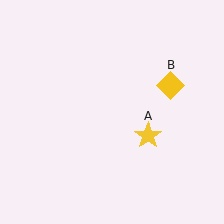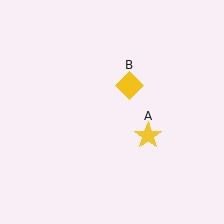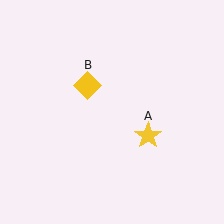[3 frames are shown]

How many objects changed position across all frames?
1 object changed position: yellow diamond (object B).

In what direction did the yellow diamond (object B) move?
The yellow diamond (object B) moved left.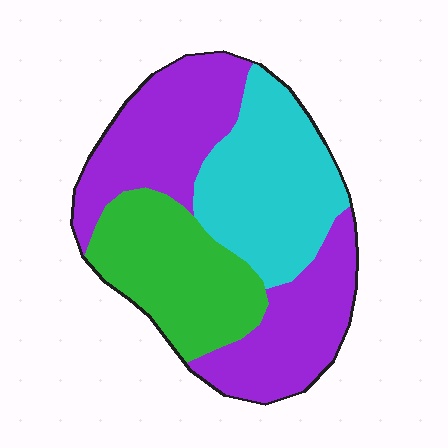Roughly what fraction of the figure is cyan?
Cyan takes up between a sixth and a third of the figure.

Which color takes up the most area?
Purple, at roughly 45%.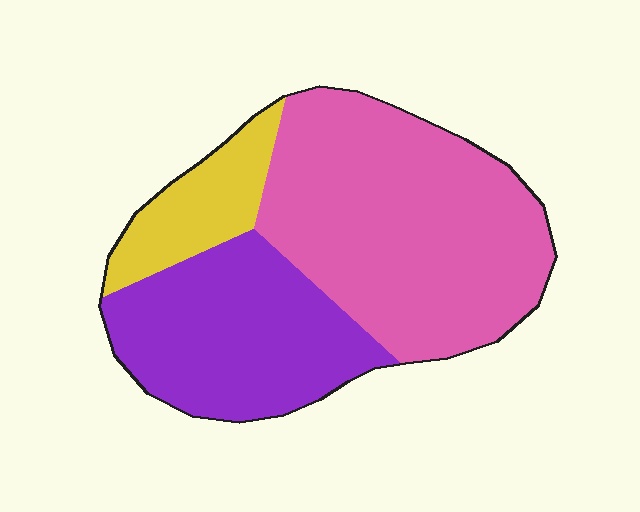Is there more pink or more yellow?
Pink.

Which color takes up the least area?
Yellow, at roughly 15%.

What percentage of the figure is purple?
Purple covers roughly 35% of the figure.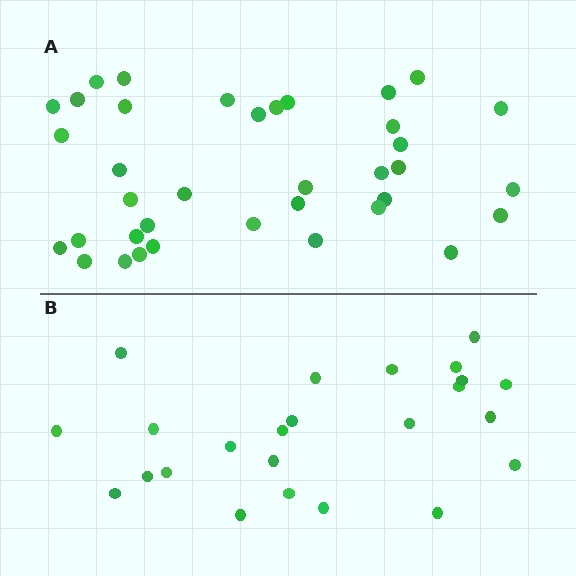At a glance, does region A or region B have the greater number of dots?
Region A (the top region) has more dots.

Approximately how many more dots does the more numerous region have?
Region A has approximately 15 more dots than region B.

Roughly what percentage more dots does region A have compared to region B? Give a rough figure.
About 55% more.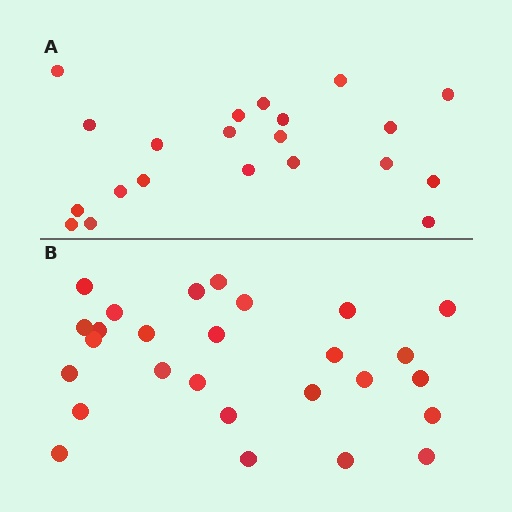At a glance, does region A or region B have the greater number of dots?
Region B (the bottom region) has more dots.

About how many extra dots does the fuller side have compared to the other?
Region B has about 6 more dots than region A.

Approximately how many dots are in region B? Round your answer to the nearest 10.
About 30 dots. (The exact count is 27, which rounds to 30.)